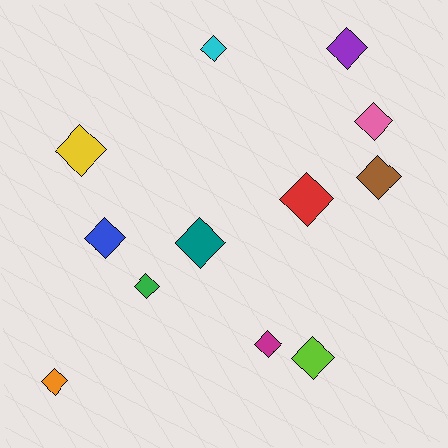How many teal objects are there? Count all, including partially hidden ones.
There is 1 teal object.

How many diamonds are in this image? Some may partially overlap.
There are 12 diamonds.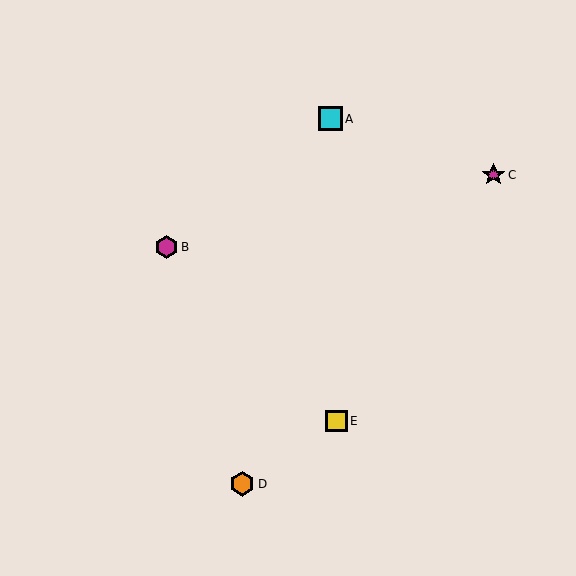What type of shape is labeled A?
Shape A is a cyan square.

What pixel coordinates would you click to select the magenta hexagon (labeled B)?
Click at (166, 247) to select the magenta hexagon B.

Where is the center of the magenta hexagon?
The center of the magenta hexagon is at (166, 247).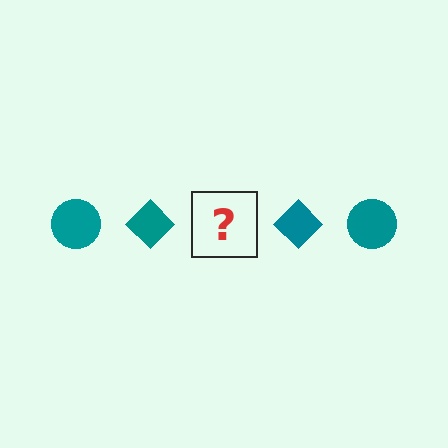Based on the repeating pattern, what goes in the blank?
The blank should be a teal circle.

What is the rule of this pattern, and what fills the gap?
The rule is that the pattern cycles through circle, diamond shapes in teal. The gap should be filled with a teal circle.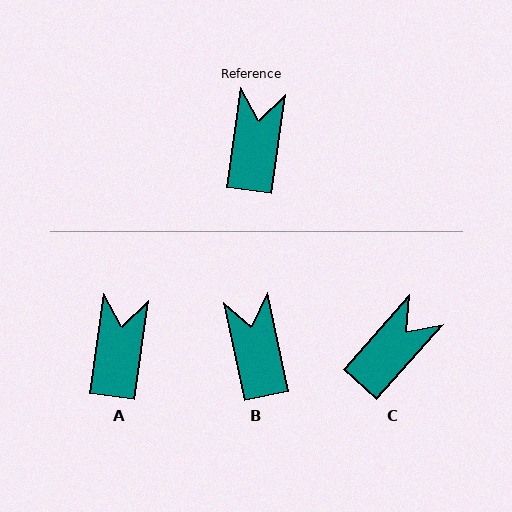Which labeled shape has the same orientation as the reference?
A.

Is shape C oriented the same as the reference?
No, it is off by about 34 degrees.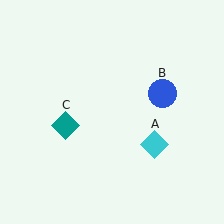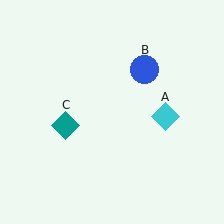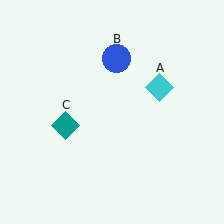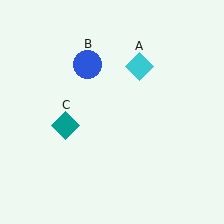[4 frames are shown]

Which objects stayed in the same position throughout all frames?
Teal diamond (object C) remained stationary.